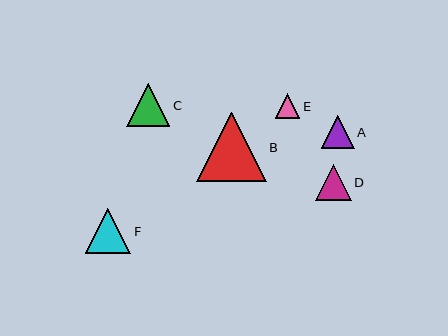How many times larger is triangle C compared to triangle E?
Triangle C is approximately 1.7 times the size of triangle E.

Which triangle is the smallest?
Triangle E is the smallest with a size of approximately 25 pixels.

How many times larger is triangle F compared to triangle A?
Triangle F is approximately 1.4 times the size of triangle A.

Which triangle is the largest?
Triangle B is the largest with a size of approximately 70 pixels.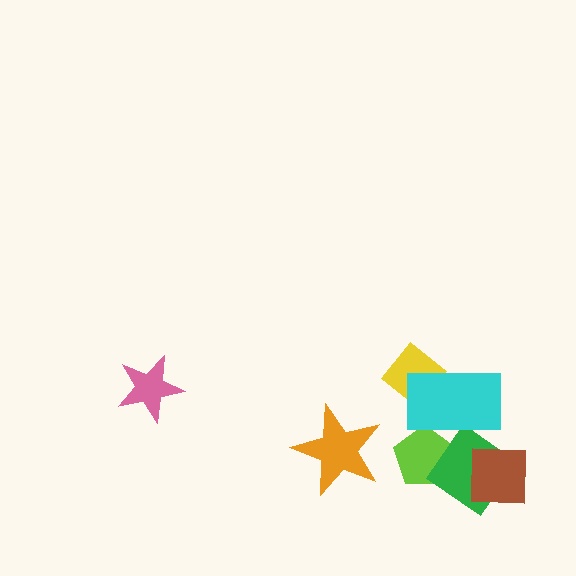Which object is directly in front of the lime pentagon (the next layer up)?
The green diamond is directly in front of the lime pentagon.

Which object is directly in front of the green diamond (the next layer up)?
The brown square is directly in front of the green diamond.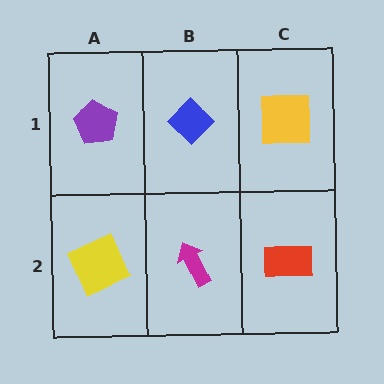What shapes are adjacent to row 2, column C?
A yellow square (row 1, column C), a magenta arrow (row 2, column B).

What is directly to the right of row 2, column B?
A red rectangle.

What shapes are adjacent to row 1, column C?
A red rectangle (row 2, column C), a blue diamond (row 1, column B).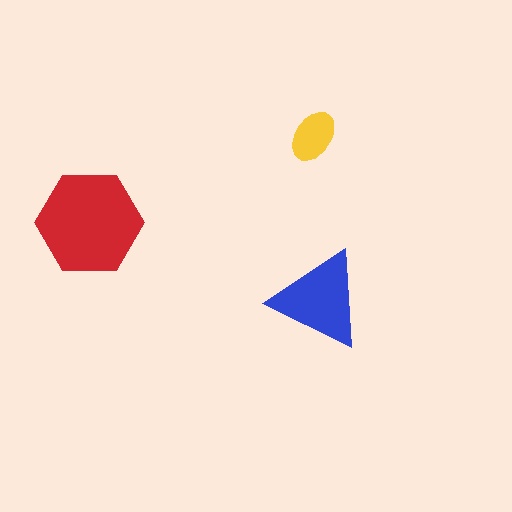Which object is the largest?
The red hexagon.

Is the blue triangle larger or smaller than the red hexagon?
Smaller.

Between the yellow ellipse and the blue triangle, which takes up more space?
The blue triangle.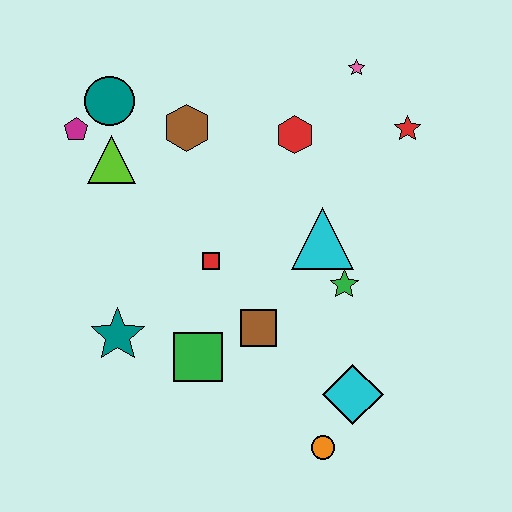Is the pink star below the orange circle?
No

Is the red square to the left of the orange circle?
Yes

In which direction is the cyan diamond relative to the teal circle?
The cyan diamond is below the teal circle.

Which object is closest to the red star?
The pink star is closest to the red star.